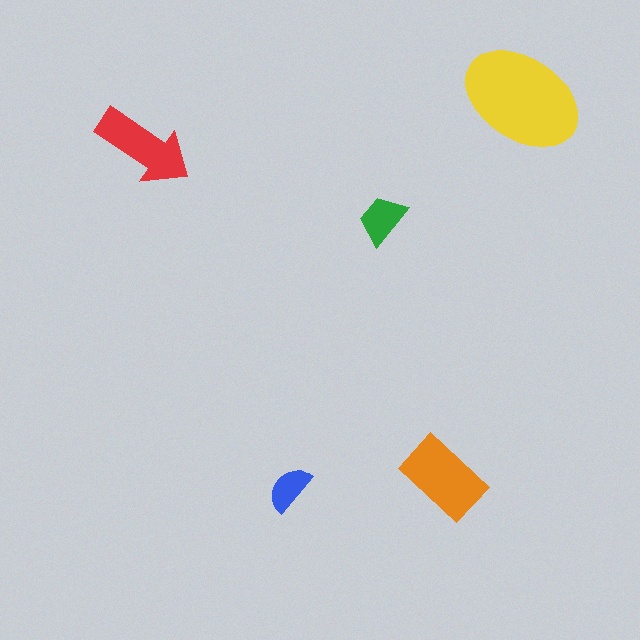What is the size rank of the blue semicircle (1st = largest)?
5th.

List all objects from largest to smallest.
The yellow ellipse, the orange rectangle, the red arrow, the green trapezoid, the blue semicircle.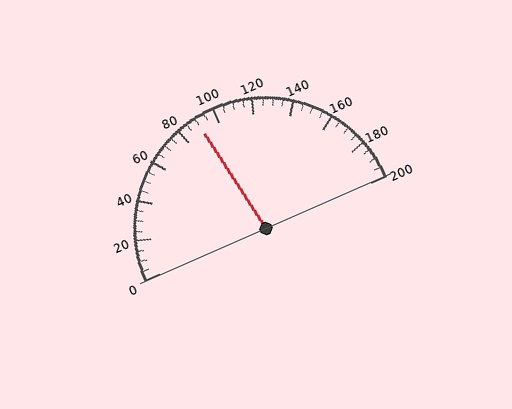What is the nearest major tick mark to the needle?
The nearest major tick mark is 80.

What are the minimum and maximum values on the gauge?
The gauge ranges from 0 to 200.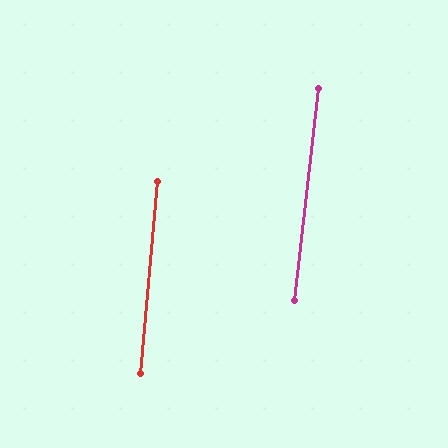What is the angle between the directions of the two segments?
Approximately 1 degree.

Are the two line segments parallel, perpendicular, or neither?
Parallel — their directions differ by only 1.2°.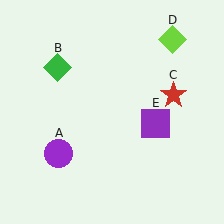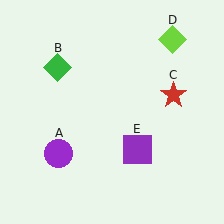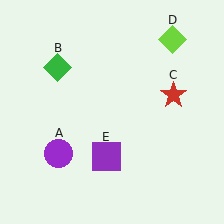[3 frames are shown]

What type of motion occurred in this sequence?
The purple square (object E) rotated clockwise around the center of the scene.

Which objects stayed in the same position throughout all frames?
Purple circle (object A) and green diamond (object B) and red star (object C) and lime diamond (object D) remained stationary.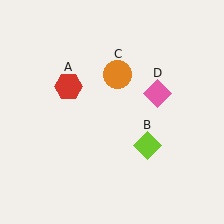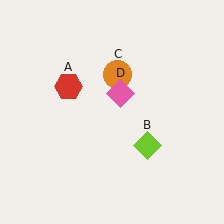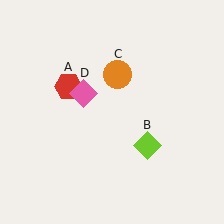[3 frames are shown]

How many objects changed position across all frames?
1 object changed position: pink diamond (object D).